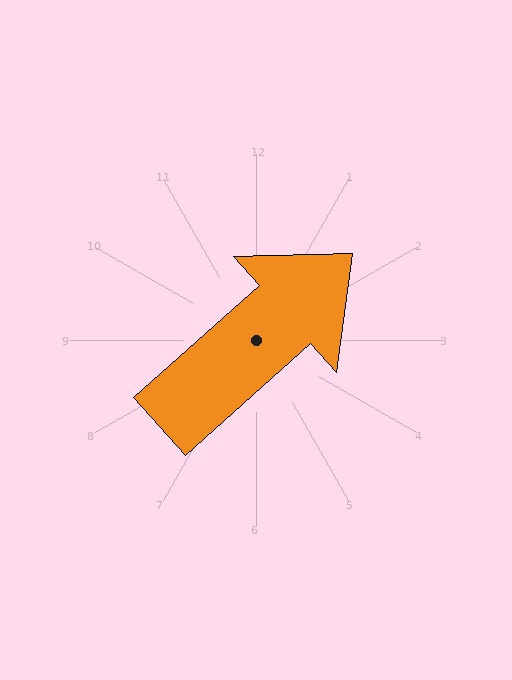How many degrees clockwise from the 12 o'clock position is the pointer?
Approximately 48 degrees.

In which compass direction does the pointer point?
Northeast.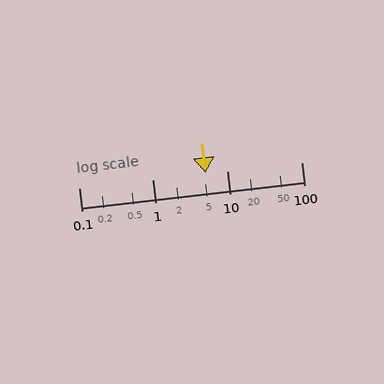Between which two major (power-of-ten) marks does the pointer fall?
The pointer is between 1 and 10.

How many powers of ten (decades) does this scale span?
The scale spans 3 decades, from 0.1 to 100.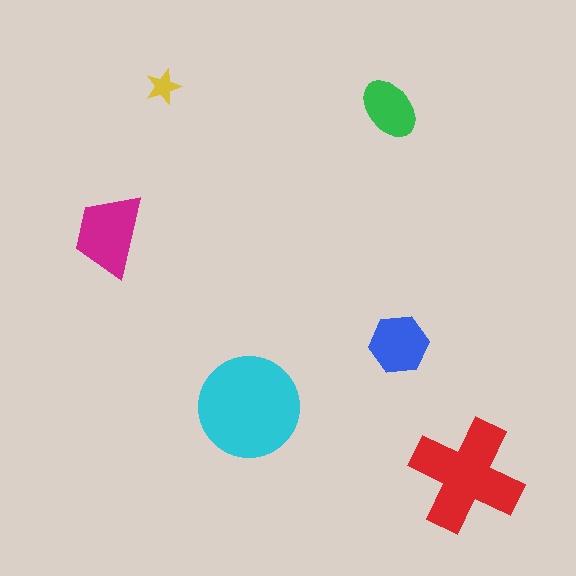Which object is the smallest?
The yellow star.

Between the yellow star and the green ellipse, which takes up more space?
The green ellipse.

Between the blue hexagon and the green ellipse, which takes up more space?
The blue hexagon.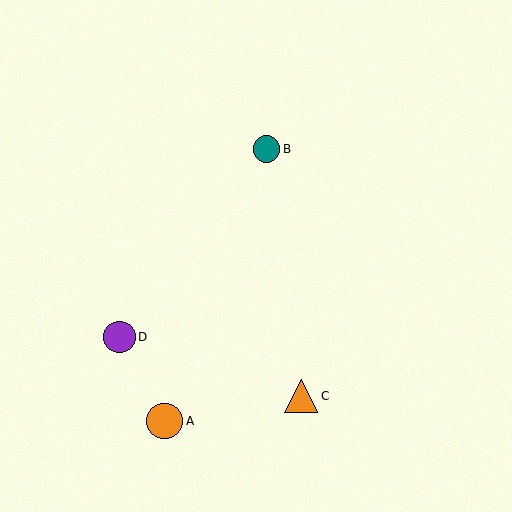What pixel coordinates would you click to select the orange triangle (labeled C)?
Click at (301, 396) to select the orange triangle C.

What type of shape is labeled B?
Shape B is a teal circle.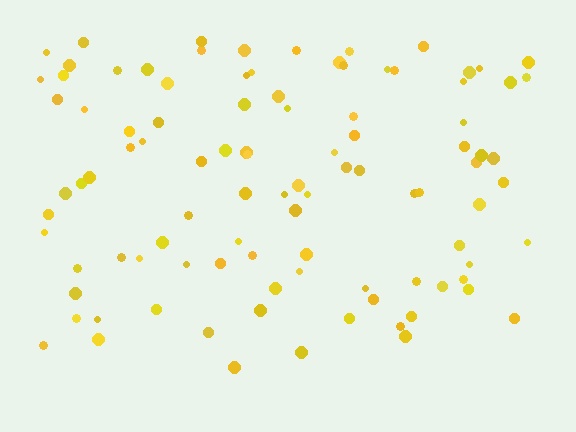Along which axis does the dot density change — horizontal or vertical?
Vertical.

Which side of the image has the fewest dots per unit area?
The bottom.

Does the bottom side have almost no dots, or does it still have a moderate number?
Still a moderate number, just noticeably fewer than the top.